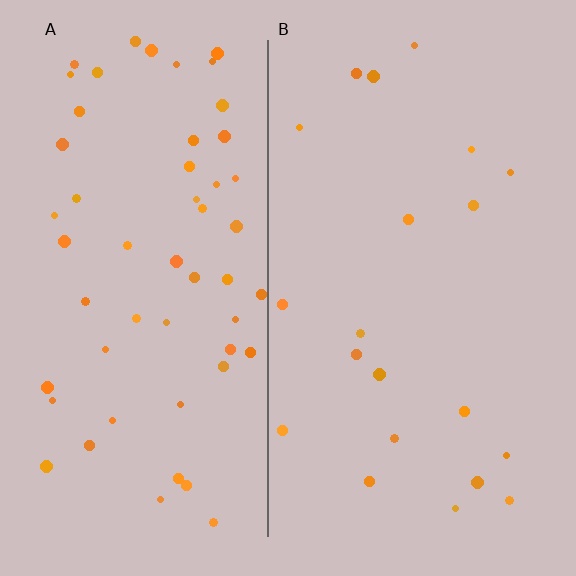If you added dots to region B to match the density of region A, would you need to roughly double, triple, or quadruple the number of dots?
Approximately triple.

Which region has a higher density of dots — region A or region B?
A (the left).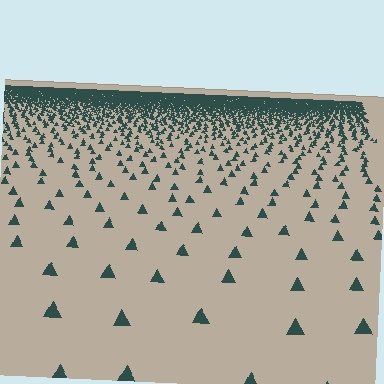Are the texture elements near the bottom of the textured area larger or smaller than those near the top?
Larger. Near the bottom, elements are closer to the viewer and appear at a bigger on-screen size.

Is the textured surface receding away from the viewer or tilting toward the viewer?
The surface is receding away from the viewer. Texture elements get smaller and denser toward the top.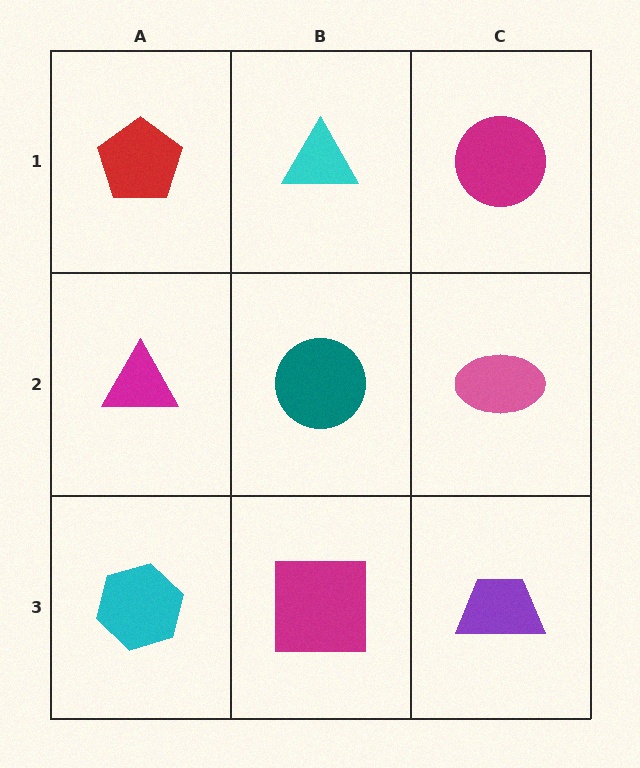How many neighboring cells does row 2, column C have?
3.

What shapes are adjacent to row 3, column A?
A magenta triangle (row 2, column A), a magenta square (row 3, column B).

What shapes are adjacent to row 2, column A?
A red pentagon (row 1, column A), a cyan hexagon (row 3, column A), a teal circle (row 2, column B).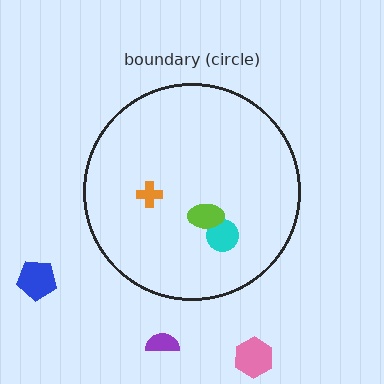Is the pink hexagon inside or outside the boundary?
Outside.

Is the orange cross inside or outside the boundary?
Inside.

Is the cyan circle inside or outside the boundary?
Inside.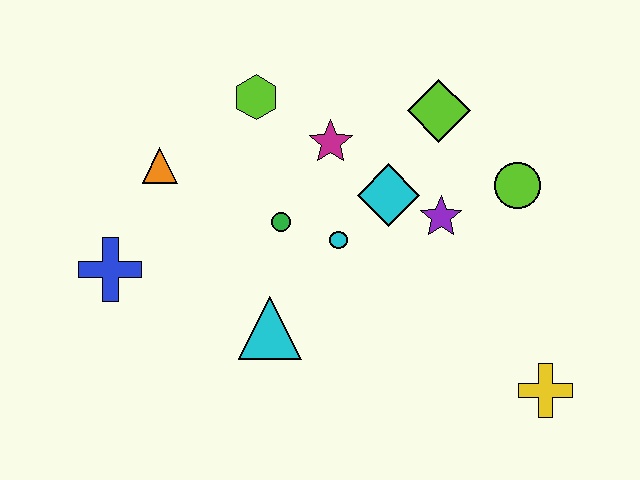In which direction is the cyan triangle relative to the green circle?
The cyan triangle is below the green circle.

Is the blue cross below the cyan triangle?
No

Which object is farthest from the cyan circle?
The yellow cross is farthest from the cyan circle.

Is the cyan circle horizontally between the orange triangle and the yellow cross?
Yes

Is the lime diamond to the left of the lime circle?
Yes